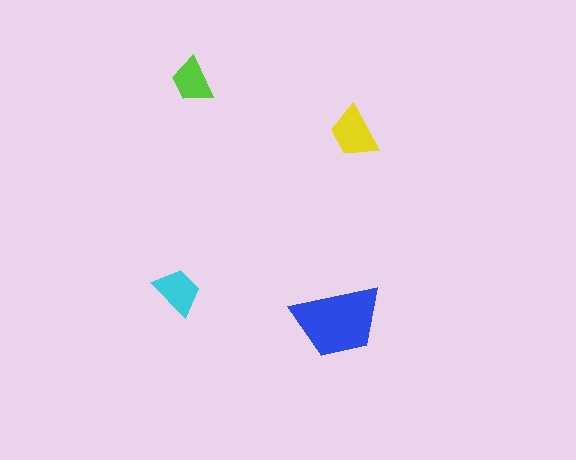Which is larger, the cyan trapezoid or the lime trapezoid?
The cyan one.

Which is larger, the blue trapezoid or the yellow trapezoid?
The blue one.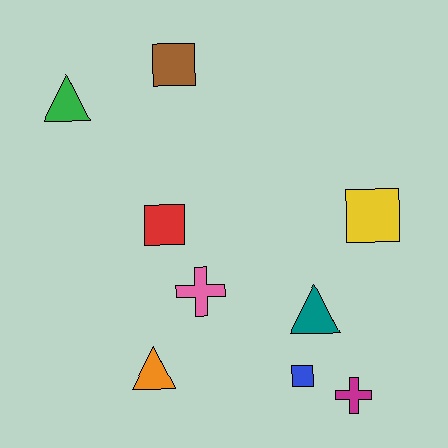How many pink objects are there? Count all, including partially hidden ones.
There is 1 pink object.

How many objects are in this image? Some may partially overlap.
There are 9 objects.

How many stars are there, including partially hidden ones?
There are no stars.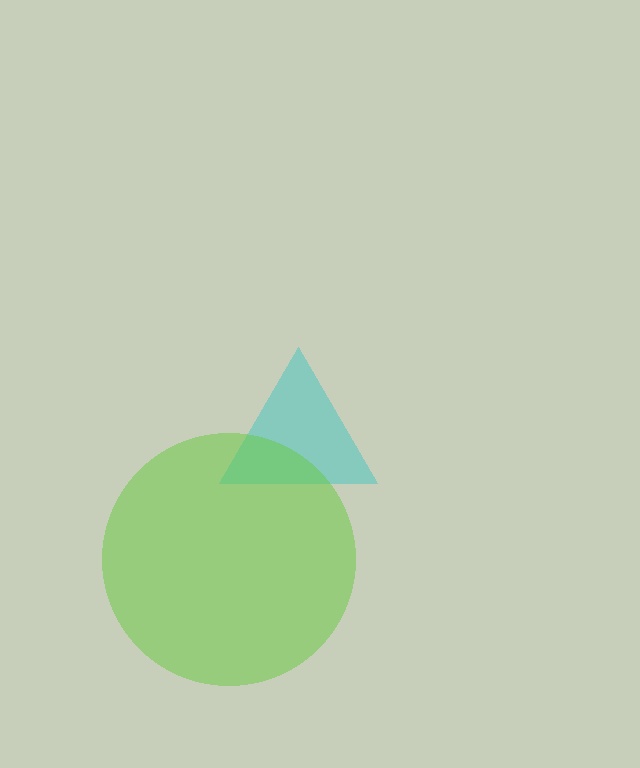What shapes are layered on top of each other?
The layered shapes are: a cyan triangle, a lime circle.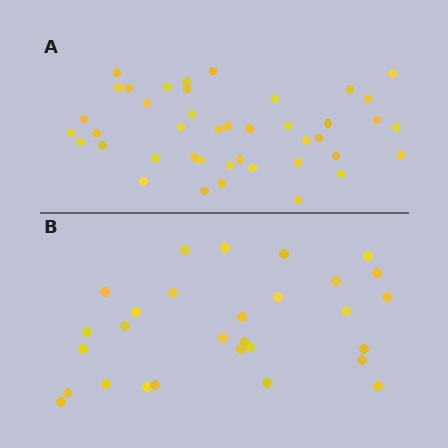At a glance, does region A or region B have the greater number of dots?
Region A (the top region) has more dots.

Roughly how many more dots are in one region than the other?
Region A has approximately 15 more dots than region B.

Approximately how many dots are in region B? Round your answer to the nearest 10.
About 30 dots. (The exact count is 29, which rounds to 30.)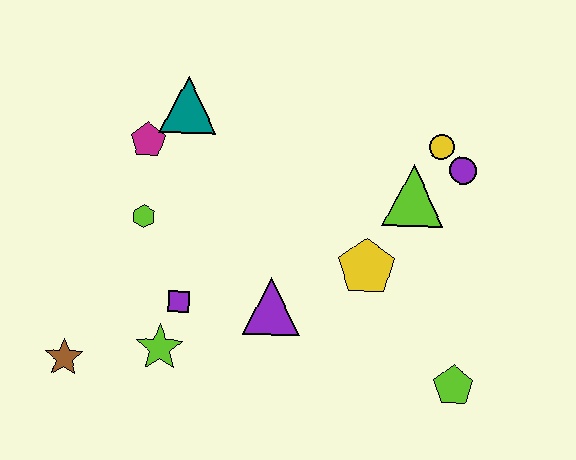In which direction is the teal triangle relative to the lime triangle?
The teal triangle is to the left of the lime triangle.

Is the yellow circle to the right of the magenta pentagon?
Yes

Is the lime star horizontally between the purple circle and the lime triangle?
No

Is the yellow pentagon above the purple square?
Yes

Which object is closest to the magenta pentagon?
The teal triangle is closest to the magenta pentagon.